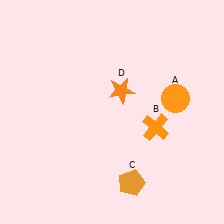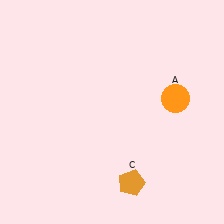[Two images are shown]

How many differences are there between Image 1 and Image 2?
There are 2 differences between the two images.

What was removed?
The orange star (D), the orange cross (B) were removed in Image 2.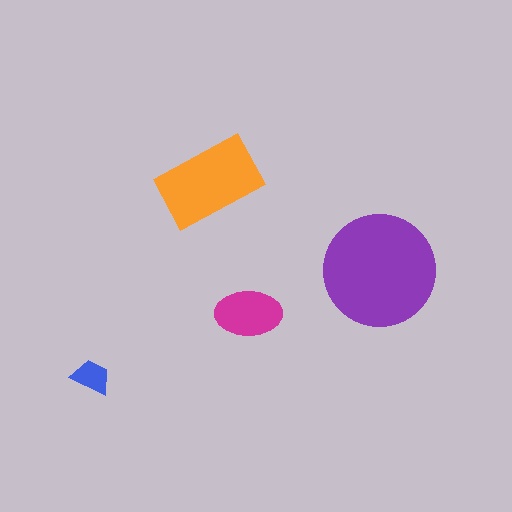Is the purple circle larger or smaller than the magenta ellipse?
Larger.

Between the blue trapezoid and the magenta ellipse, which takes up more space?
The magenta ellipse.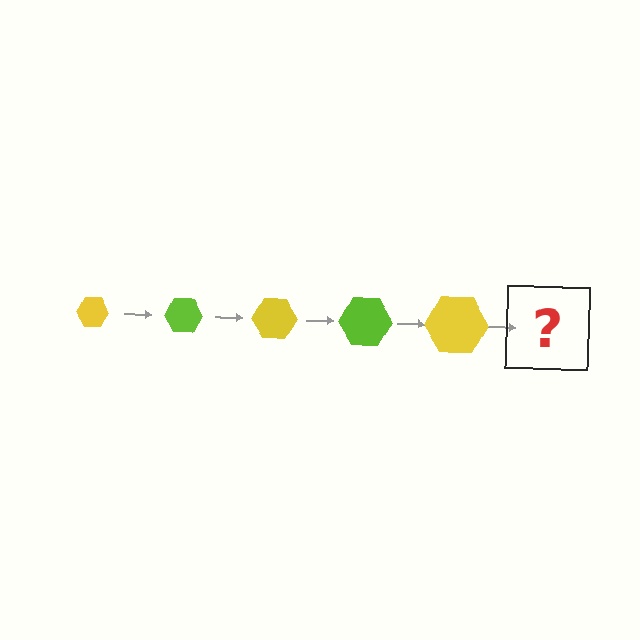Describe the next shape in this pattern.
It should be a lime hexagon, larger than the previous one.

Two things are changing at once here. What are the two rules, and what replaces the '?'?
The two rules are that the hexagon grows larger each step and the color cycles through yellow and lime. The '?' should be a lime hexagon, larger than the previous one.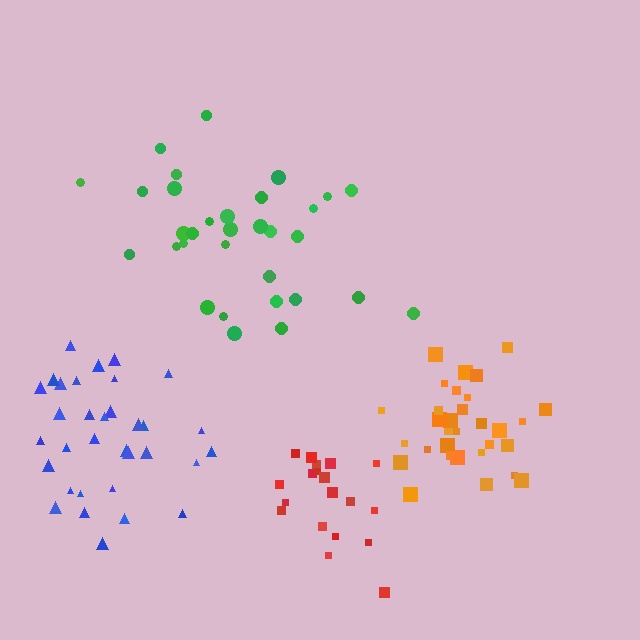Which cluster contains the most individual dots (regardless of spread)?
Blue (33).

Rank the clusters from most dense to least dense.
orange, blue, red, green.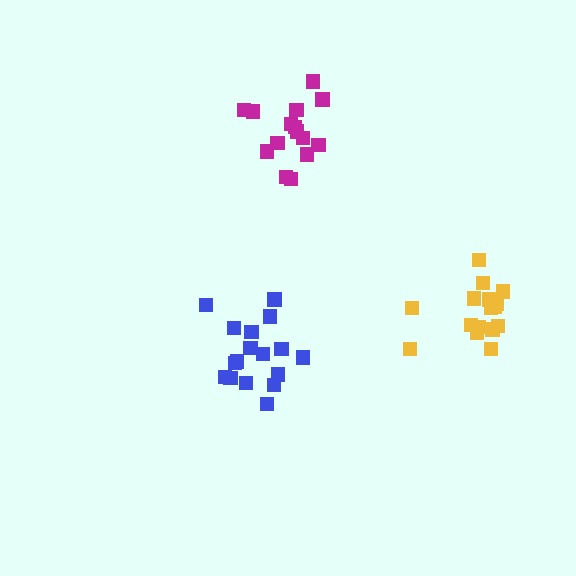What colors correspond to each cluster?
The clusters are colored: yellow, magenta, blue.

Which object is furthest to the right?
The yellow cluster is rightmost.